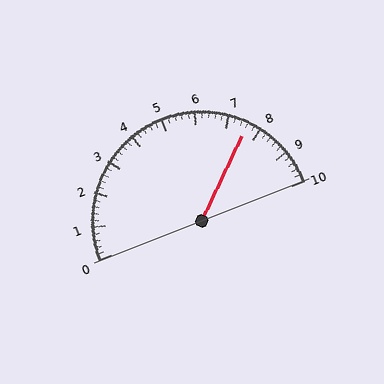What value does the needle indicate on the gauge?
The needle indicates approximately 7.6.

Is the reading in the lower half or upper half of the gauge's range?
The reading is in the upper half of the range (0 to 10).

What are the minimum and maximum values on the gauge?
The gauge ranges from 0 to 10.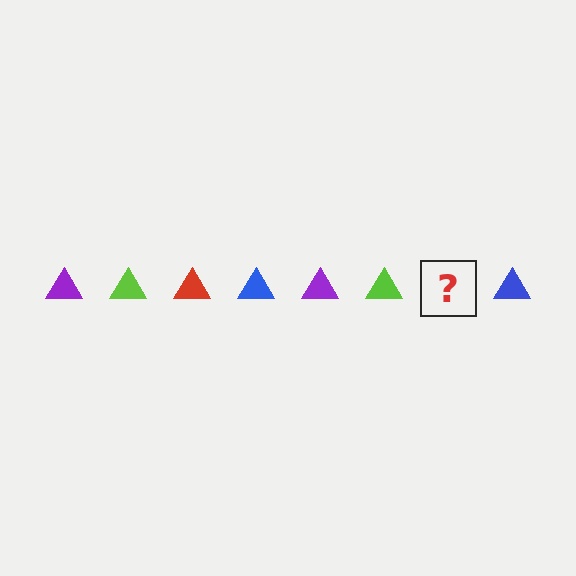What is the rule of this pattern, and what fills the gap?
The rule is that the pattern cycles through purple, lime, red, blue triangles. The gap should be filled with a red triangle.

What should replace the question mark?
The question mark should be replaced with a red triangle.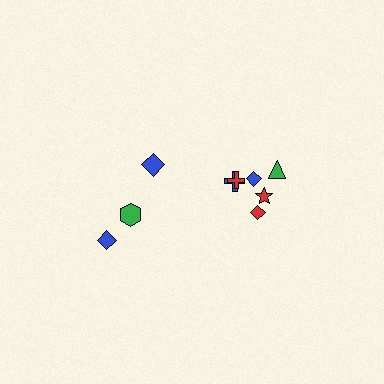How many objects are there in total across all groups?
There are 9 objects.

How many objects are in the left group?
There are 3 objects.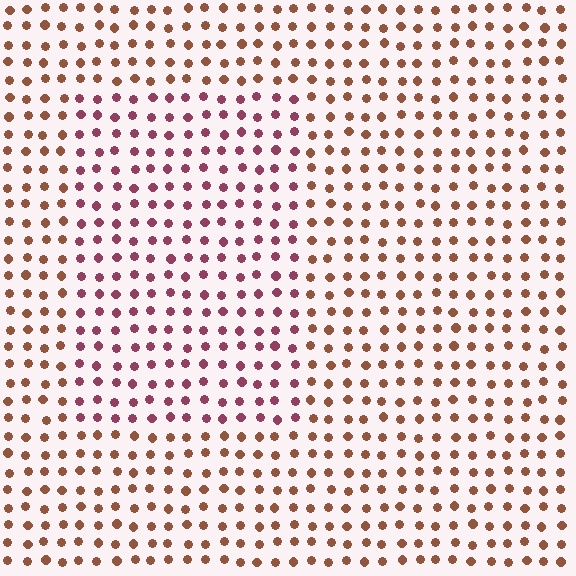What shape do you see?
I see a rectangle.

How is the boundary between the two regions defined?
The boundary is defined purely by a slight shift in hue (about 41 degrees). Spacing, size, and orientation are identical on both sides.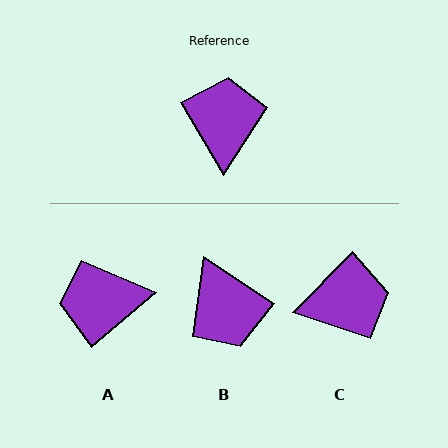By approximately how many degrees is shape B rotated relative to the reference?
Approximately 155 degrees clockwise.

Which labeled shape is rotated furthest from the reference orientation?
B, about 155 degrees away.